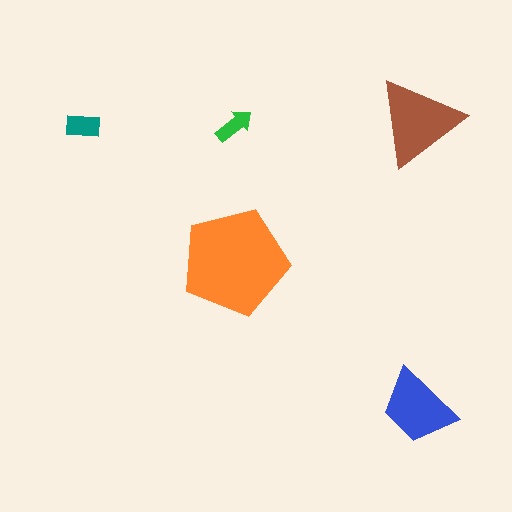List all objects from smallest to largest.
The green arrow, the teal rectangle, the blue trapezoid, the brown triangle, the orange pentagon.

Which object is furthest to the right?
The brown triangle is rightmost.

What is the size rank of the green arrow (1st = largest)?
5th.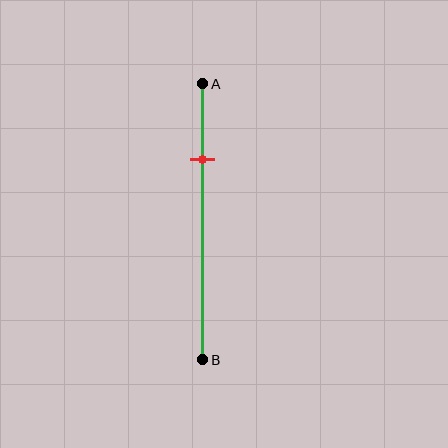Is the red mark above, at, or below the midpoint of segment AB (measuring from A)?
The red mark is above the midpoint of segment AB.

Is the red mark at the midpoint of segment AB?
No, the mark is at about 25% from A, not at the 50% midpoint.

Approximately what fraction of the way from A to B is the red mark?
The red mark is approximately 25% of the way from A to B.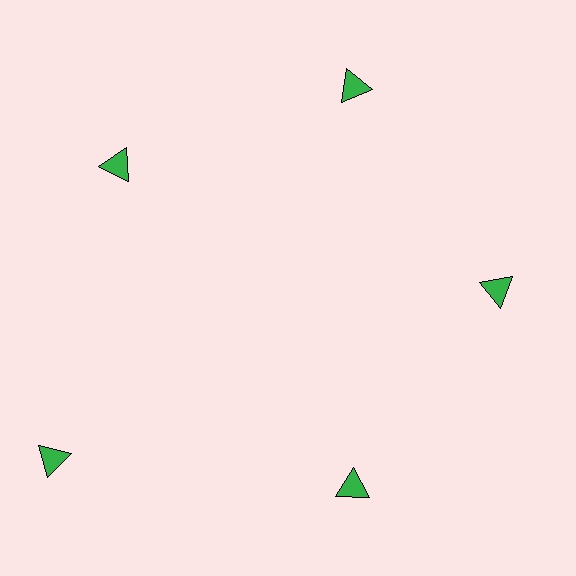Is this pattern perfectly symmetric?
No. The 5 green triangles are arranged in a ring, but one element near the 8 o'clock position is pushed outward from the center, breaking the 5-fold rotational symmetry.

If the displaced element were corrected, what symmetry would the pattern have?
It would have 5-fold rotational symmetry — the pattern would map onto itself every 72 degrees.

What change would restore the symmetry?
The symmetry would be restored by moving it inward, back onto the ring so that all 5 triangles sit at equal angles and equal distance from the center.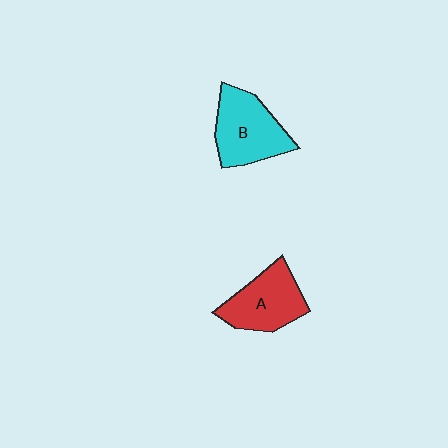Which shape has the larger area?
Shape B (cyan).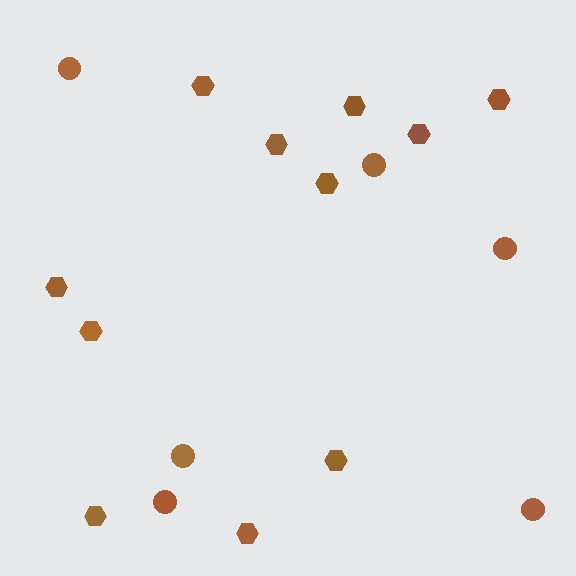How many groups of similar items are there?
There are 2 groups: one group of hexagons (11) and one group of circles (6).